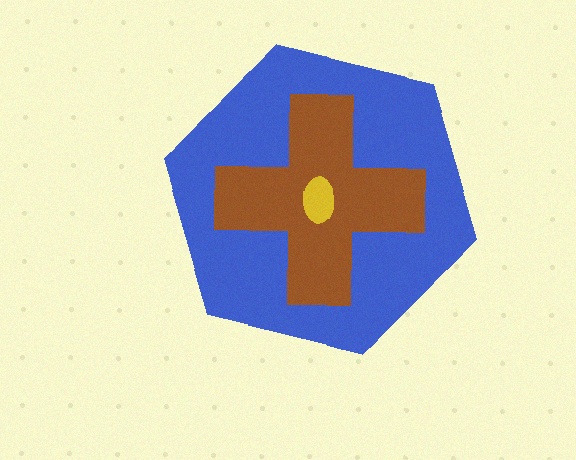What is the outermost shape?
The blue hexagon.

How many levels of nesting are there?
3.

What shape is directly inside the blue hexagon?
The brown cross.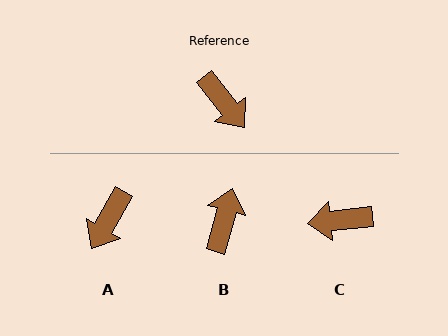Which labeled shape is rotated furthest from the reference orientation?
B, about 127 degrees away.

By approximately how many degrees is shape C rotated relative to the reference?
Approximately 122 degrees clockwise.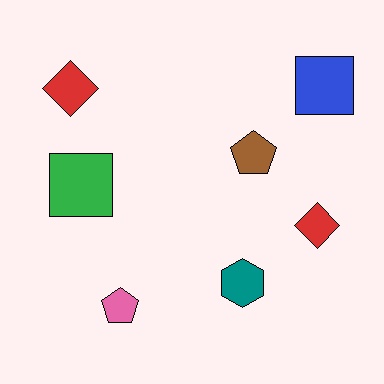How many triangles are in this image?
There are no triangles.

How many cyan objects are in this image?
There are no cyan objects.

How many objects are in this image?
There are 7 objects.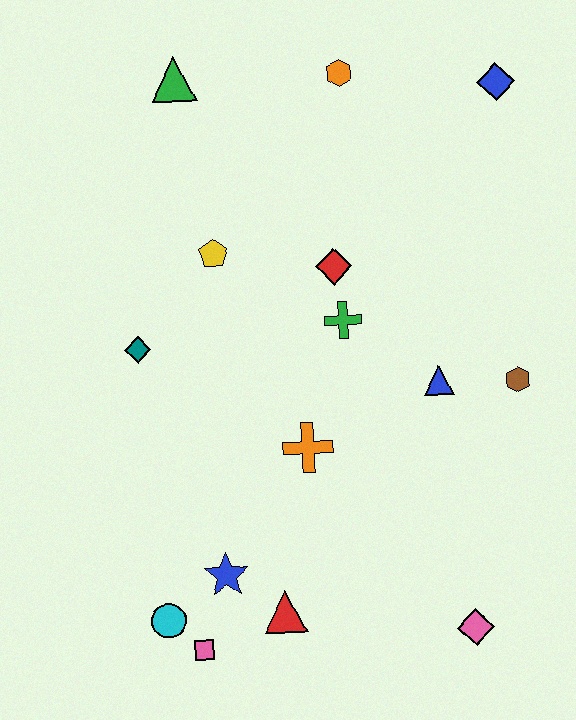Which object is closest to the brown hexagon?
The blue triangle is closest to the brown hexagon.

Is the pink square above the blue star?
No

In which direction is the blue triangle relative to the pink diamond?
The blue triangle is above the pink diamond.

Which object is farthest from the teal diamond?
The blue diamond is farthest from the teal diamond.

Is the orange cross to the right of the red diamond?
No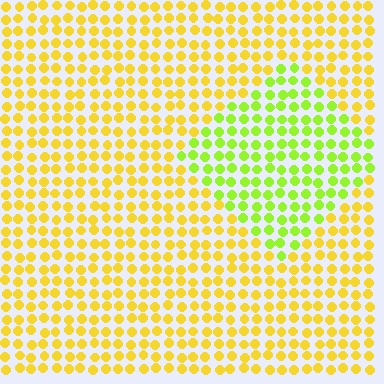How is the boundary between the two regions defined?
The boundary is defined purely by a slight shift in hue (about 38 degrees). Spacing, size, and orientation are identical on both sides.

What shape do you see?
I see a diamond.